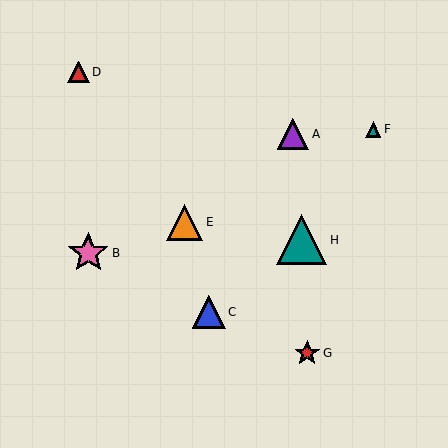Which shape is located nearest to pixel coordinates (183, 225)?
The orange triangle (labeled E) at (185, 222) is nearest to that location.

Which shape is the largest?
The teal triangle (labeled H) is the largest.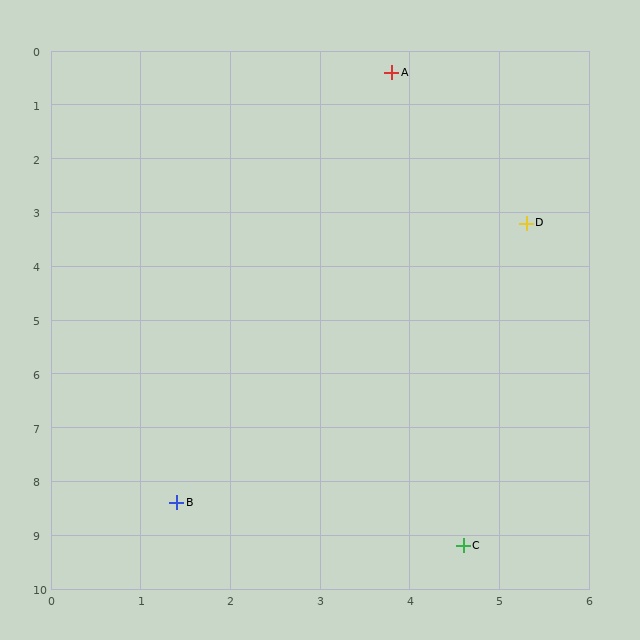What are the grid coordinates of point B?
Point B is at approximately (1.4, 8.4).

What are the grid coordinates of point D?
Point D is at approximately (5.3, 3.2).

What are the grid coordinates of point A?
Point A is at approximately (3.8, 0.4).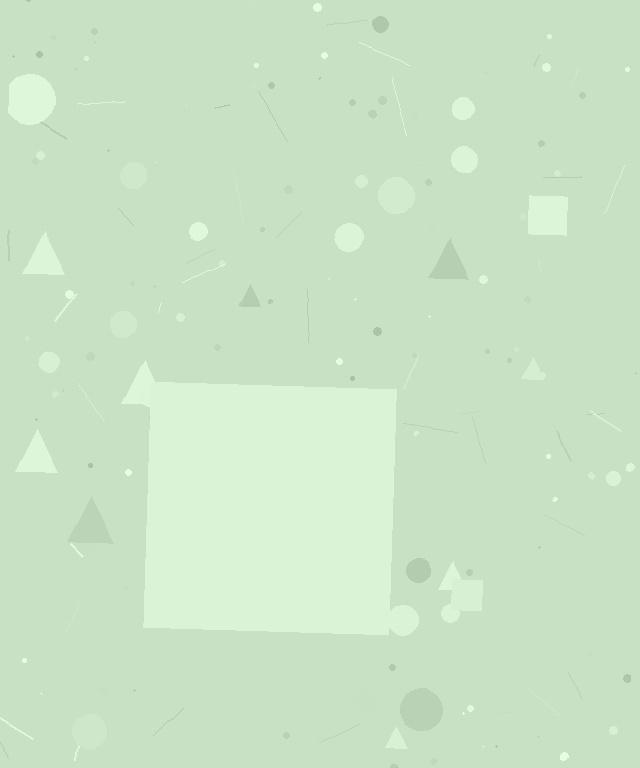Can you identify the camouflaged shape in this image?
The camouflaged shape is a square.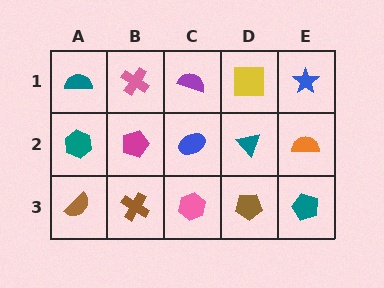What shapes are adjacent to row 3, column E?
An orange semicircle (row 2, column E), a brown pentagon (row 3, column D).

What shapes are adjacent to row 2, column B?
A pink cross (row 1, column B), a brown cross (row 3, column B), a teal hexagon (row 2, column A), a blue ellipse (row 2, column C).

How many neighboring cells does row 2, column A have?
3.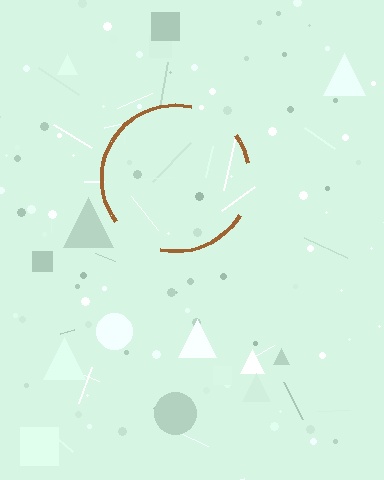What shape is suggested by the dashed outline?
The dashed outline suggests a circle.